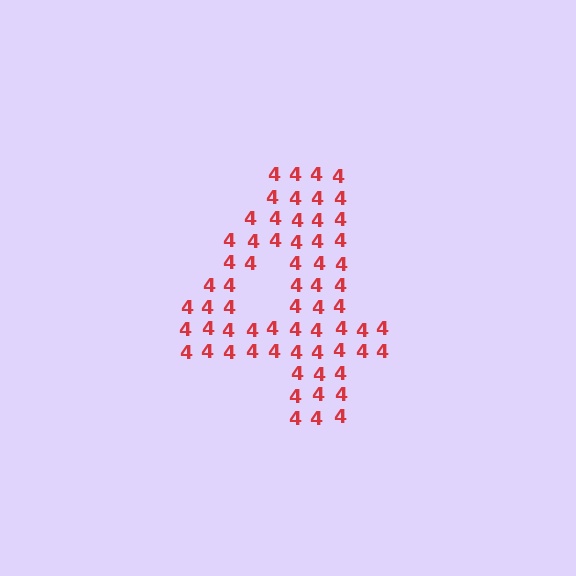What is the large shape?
The large shape is the digit 4.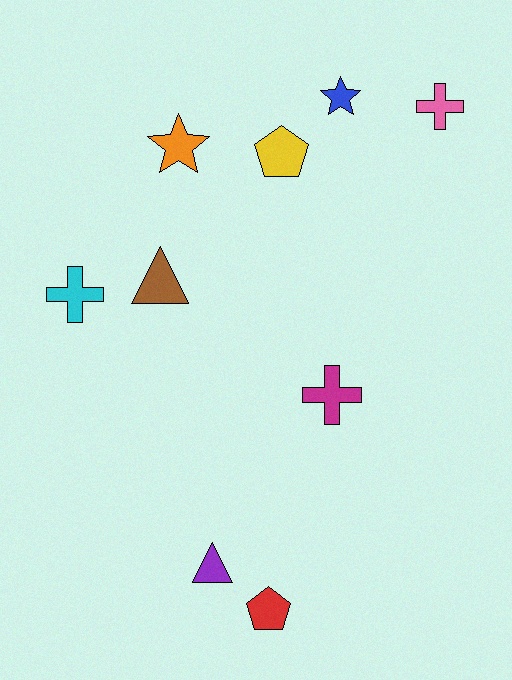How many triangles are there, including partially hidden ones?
There are 2 triangles.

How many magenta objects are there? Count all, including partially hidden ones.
There is 1 magenta object.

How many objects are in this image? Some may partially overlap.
There are 9 objects.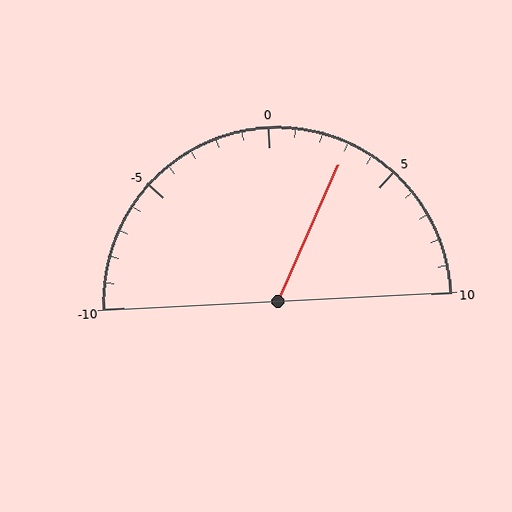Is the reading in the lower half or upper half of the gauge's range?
The reading is in the upper half of the range (-10 to 10).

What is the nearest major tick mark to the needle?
The nearest major tick mark is 5.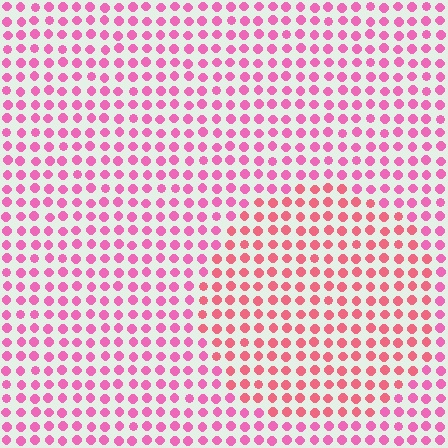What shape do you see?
I see a circle.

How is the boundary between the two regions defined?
The boundary is defined purely by a slight shift in hue (about 25 degrees). Spacing, size, and orientation are identical on both sides.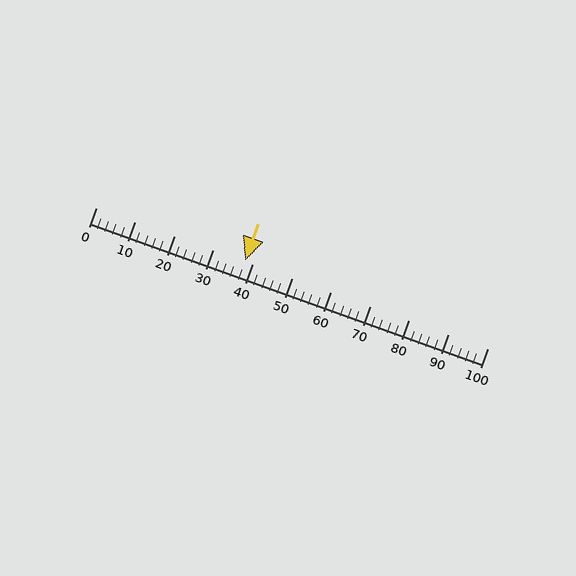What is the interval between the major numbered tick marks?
The major tick marks are spaced 10 units apart.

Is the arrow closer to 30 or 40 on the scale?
The arrow is closer to 40.